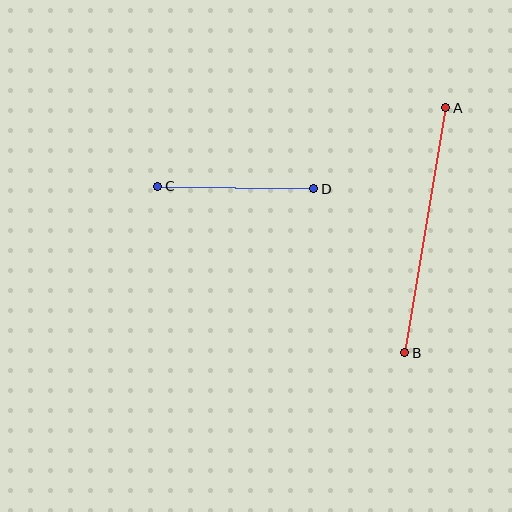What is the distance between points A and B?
The distance is approximately 248 pixels.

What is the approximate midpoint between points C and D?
The midpoint is at approximately (236, 187) pixels.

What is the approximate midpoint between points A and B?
The midpoint is at approximately (425, 230) pixels.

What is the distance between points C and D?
The distance is approximately 156 pixels.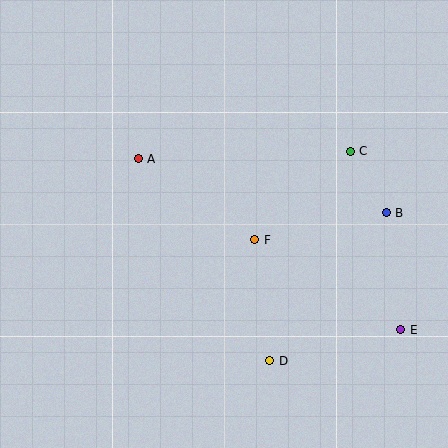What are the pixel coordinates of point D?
Point D is at (270, 361).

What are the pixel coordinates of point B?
Point B is at (386, 213).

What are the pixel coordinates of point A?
Point A is at (138, 159).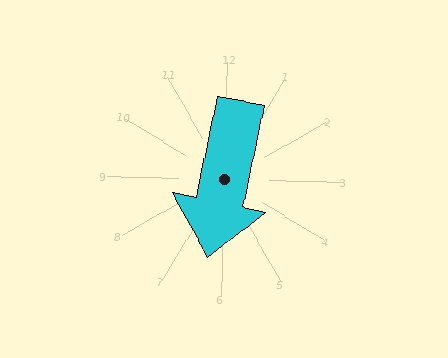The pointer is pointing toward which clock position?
Roughly 6 o'clock.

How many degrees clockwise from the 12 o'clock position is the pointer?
Approximately 191 degrees.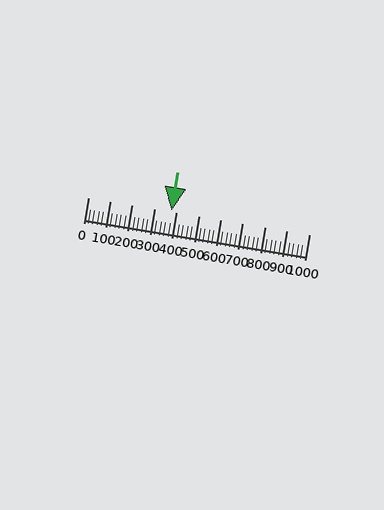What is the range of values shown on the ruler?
The ruler shows values from 0 to 1000.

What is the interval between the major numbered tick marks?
The major tick marks are spaced 100 units apart.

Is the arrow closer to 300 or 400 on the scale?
The arrow is closer to 400.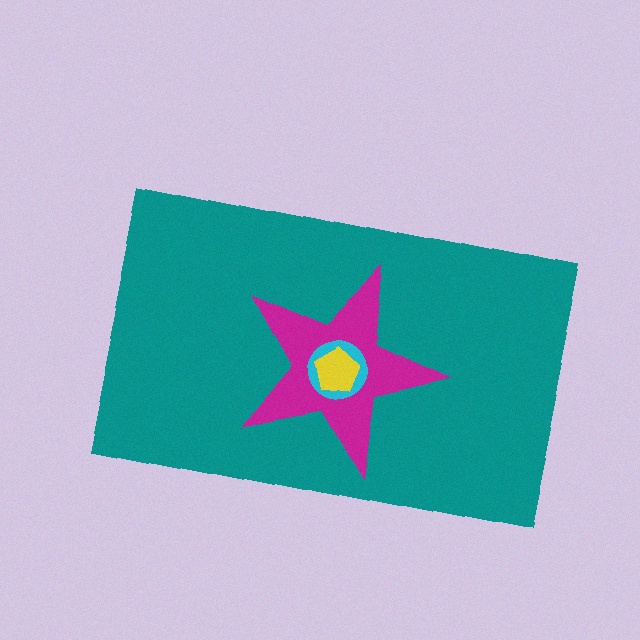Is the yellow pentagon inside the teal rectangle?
Yes.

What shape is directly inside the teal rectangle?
The magenta star.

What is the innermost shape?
The yellow pentagon.